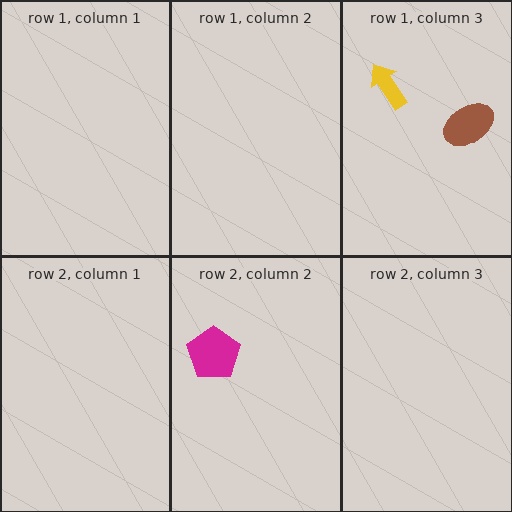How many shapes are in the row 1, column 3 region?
2.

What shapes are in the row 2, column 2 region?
The magenta pentagon.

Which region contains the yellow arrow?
The row 1, column 3 region.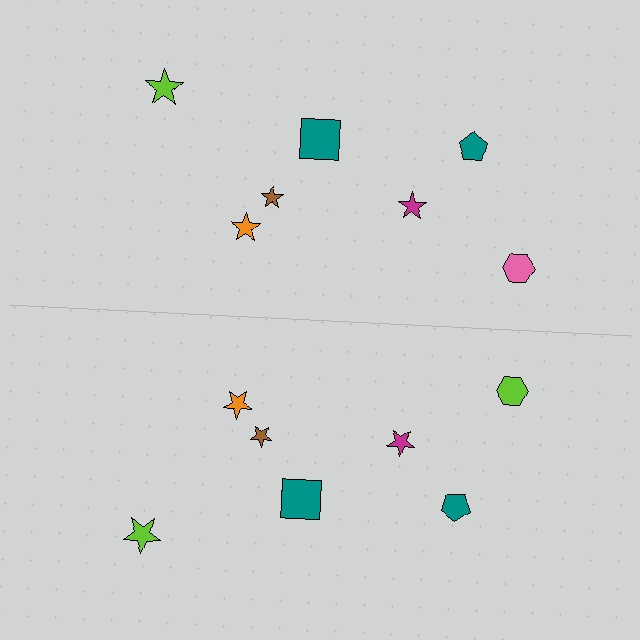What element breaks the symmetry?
The lime hexagon on the bottom side breaks the symmetry — its mirror counterpart is pink.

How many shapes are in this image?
There are 14 shapes in this image.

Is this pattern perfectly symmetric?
No, the pattern is not perfectly symmetric. The lime hexagon on the bottom side breaks the symmetry — its mirror counterpart is pink.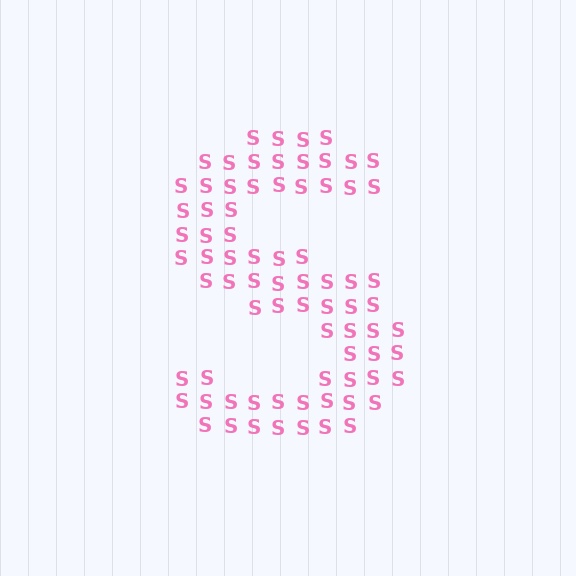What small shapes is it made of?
It is made of small letter S's.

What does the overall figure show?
The overall figure shows the letter S.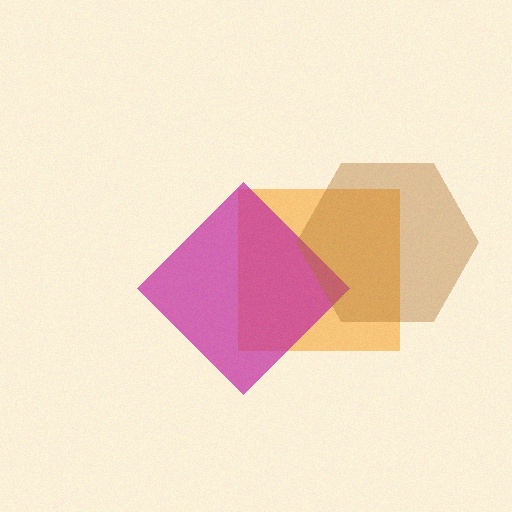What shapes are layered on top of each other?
The layered shapes are: an orange square, a magenta diamond, a brown hexagon.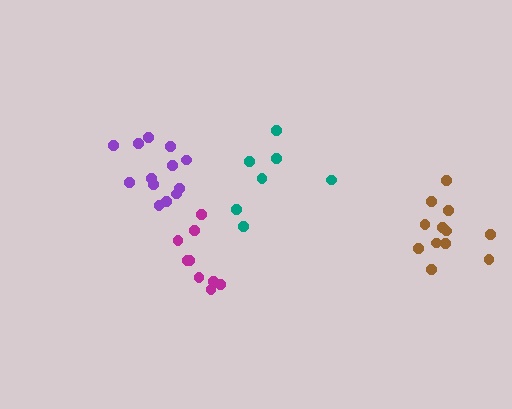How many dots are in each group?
Group 1: 13 dots, Group 2: 7 dots, Group 3: 9 dots, Group 4: 12 dots (41 total).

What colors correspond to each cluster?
The clusters are colored: purple, teal, magenta, brown.